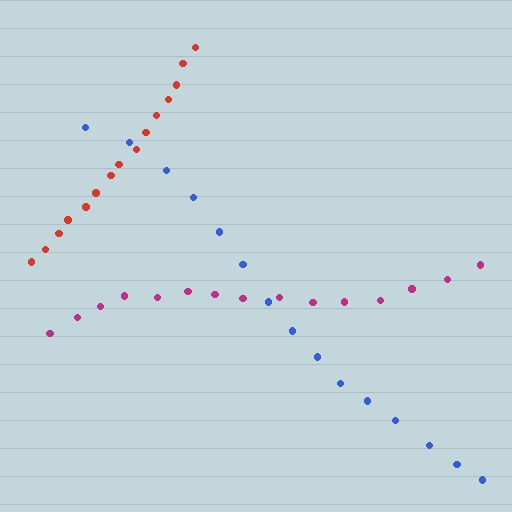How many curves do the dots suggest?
There are 3 distinct paths.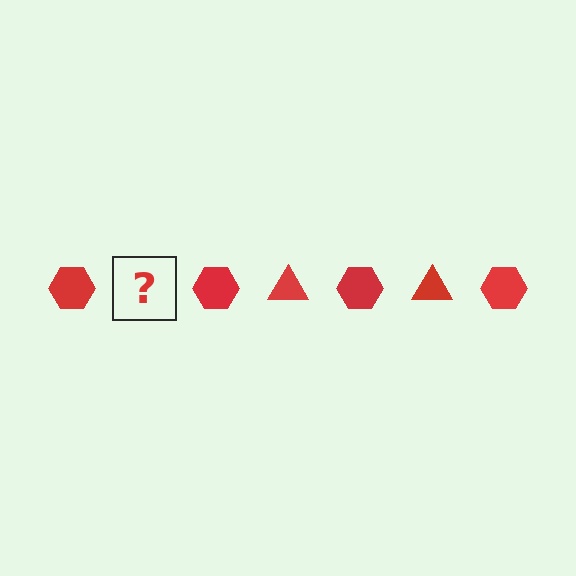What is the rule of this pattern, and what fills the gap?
The rule is that the pattern cycles through hexagon, triangle shapes in red. The gap should be filled with a red triangle.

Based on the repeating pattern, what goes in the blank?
The blank should be a red triangle.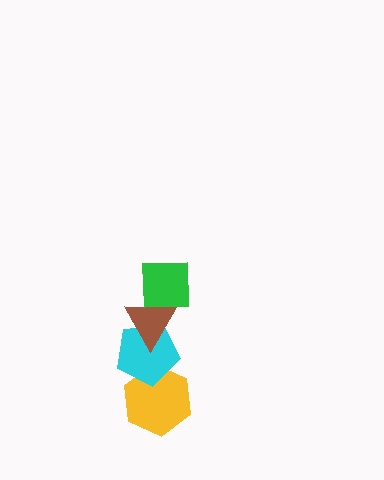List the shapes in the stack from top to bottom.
From top to bottom: the green square, the brown triangle, the cyan pentagon, the yellow hexagon.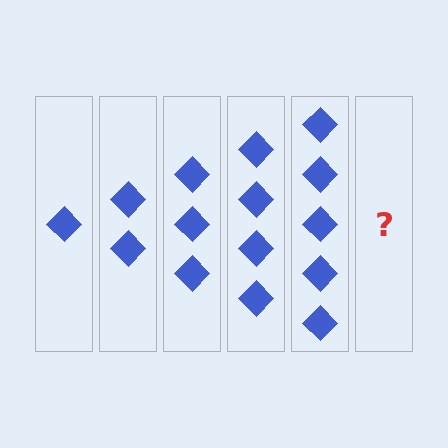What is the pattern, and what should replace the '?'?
The pattern is that each step adds one more diamond. The '?' should be 6 diamonds.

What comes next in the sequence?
The next element should be 6 diamonds.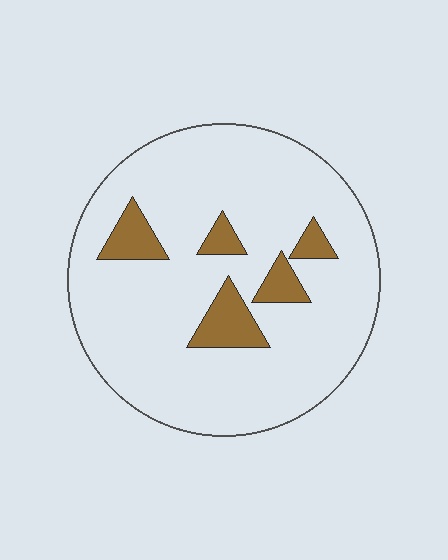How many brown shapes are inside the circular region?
5.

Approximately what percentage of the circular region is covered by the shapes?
Approximately 10%.